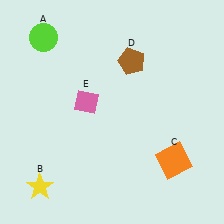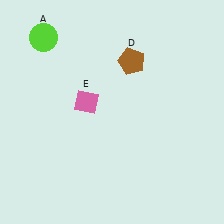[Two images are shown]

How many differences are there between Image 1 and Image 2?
There are 2 differences between the two images.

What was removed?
The orange square (C), the yellow star (B) were removed in Image 2.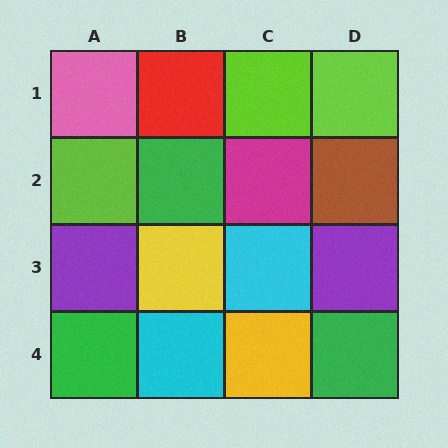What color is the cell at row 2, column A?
Lime.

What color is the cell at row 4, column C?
Yellow.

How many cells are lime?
3 cells are lime.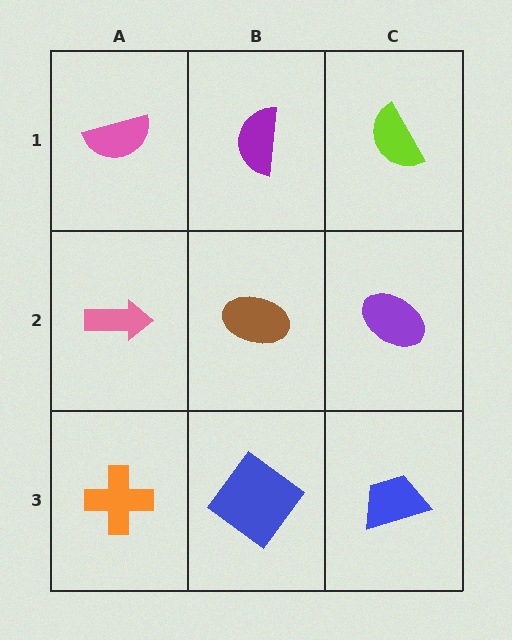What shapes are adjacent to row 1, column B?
A brown ellipse (row 2, column B), a pink semicircle (row 1, column A), a lime semicircle (row 1, column C).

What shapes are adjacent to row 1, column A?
A pink arrow (row 2, column A), a purple semicircle (row 1, column B).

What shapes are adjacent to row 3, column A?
A pink arrow (row 2, column A), a blue diamond (row 3, column B).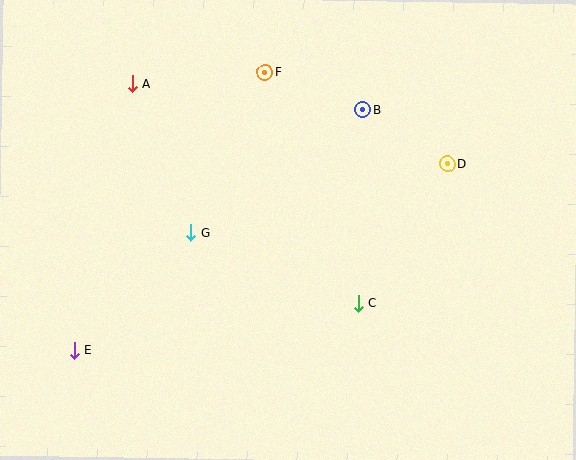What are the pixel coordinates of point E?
Point E is at (74, 350).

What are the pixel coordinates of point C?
Point C is at (358, 303).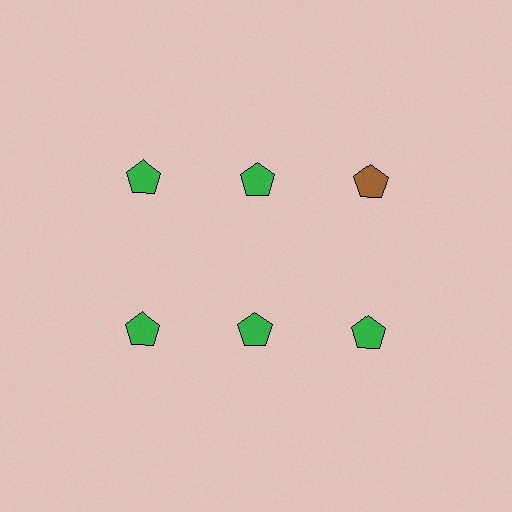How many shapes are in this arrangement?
There are 6 shapes arranged in a grid pattern.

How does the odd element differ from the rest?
It has a different color: brown instead of green.